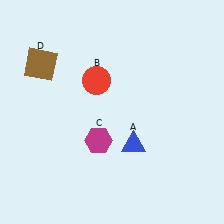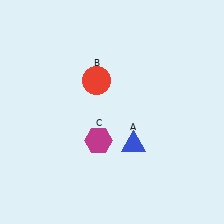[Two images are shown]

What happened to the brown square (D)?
The brown square (D) was removed in Image 2. It was in the top-left area of Image 1.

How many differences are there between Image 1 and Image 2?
There is 1 difference between the two images.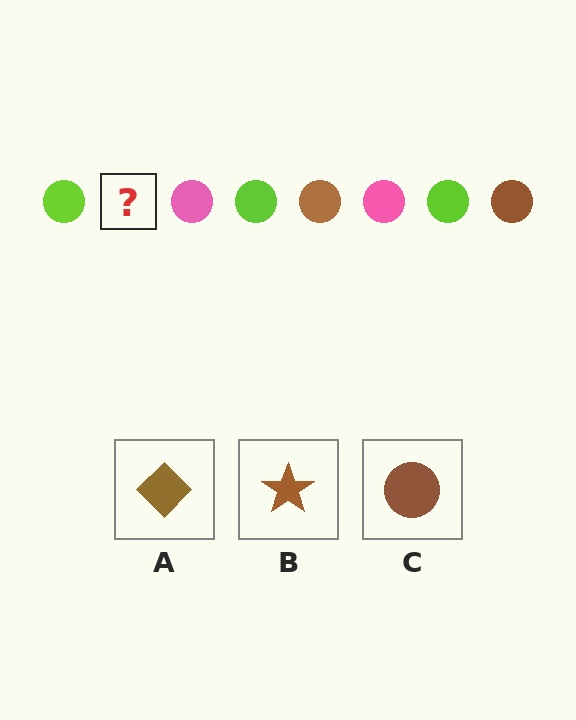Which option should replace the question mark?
Option C.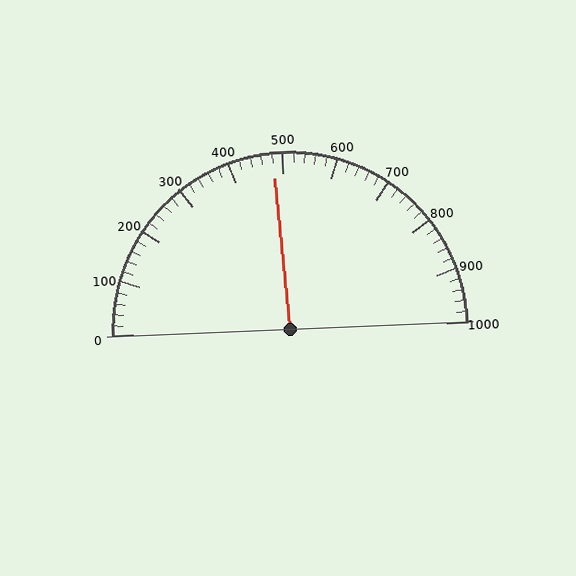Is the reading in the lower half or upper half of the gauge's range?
The reading is in the lower half of the range (0 to 1000).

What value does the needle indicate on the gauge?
The needle indicates approximately 480.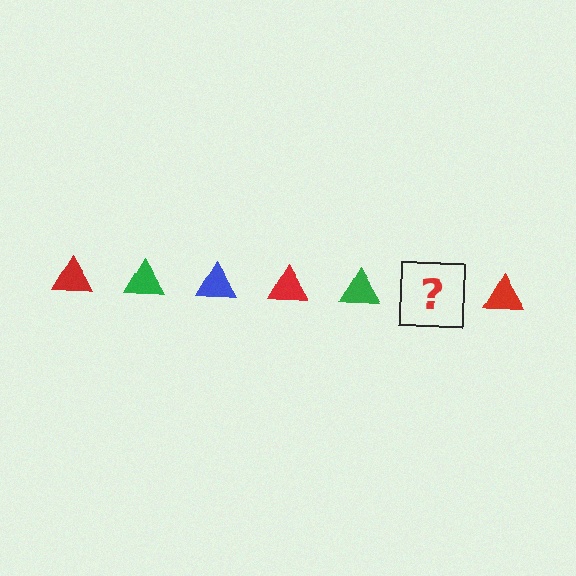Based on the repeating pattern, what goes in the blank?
The blank should be a blue triangle.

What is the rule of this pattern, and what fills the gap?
The rule is that the pattern cycles through red, green, blue triangles. The gap should be filled with a blue triangle.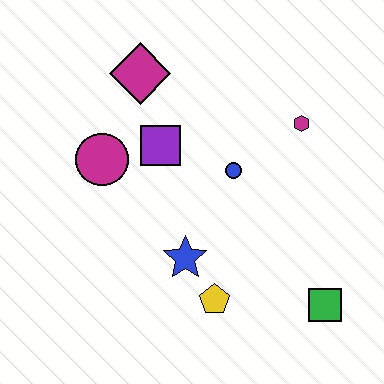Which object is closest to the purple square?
The magenta circle is closest to the purple square.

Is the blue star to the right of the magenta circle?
Yes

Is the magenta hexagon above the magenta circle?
Yes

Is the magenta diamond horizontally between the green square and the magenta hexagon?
No